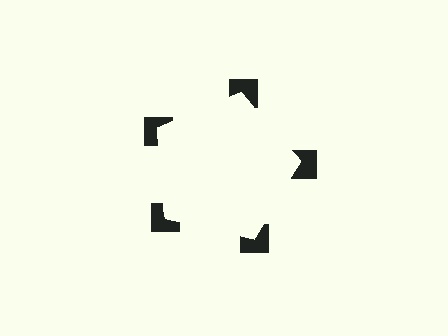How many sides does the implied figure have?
5 sides.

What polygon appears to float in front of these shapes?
An illusory pentagon — its edges are inferred from the aligned wedge cuts in the notched squares, not physically drawn.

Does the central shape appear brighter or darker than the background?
It typically appears slightly brighter than the background, even though no actual brightness change is drawn.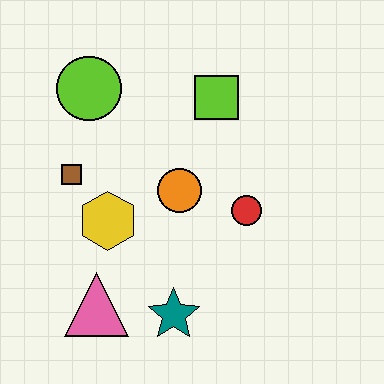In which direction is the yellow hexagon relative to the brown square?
The yellow hexagon is below the brown square.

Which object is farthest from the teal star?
The lime circle is farthest from the teal star.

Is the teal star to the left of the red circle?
Yes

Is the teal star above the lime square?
No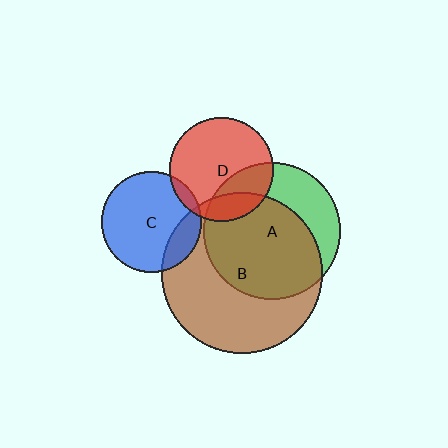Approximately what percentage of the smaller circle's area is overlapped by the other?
Approximately 5%.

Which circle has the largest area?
Circle B (brown).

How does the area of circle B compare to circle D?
Approximately 2.4 times.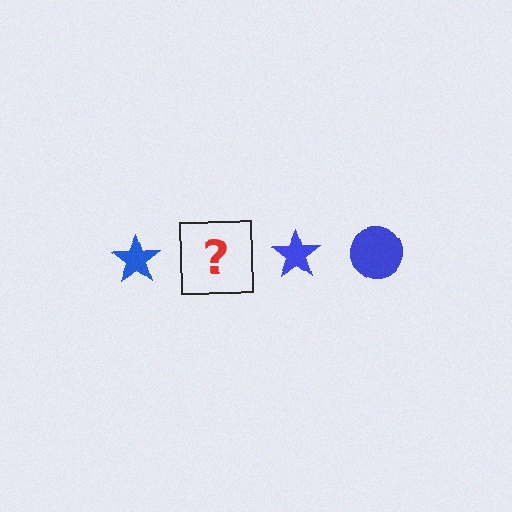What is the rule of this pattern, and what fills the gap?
The rule is that the pattern cycles through star, circle shapes in blue. The gap should be filled with a blue circle.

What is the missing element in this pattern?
The missing element is a blue circle.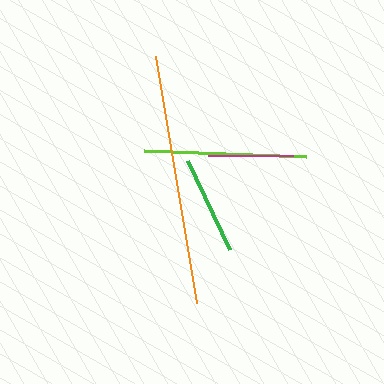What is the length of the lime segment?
The lime segment is approximately 162 pixels long.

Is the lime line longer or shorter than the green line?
The lime line is longer than the green line.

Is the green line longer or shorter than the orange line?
The orange line is longer than the green line.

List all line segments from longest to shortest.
From longest to shortest: orange, lime, green, magenta.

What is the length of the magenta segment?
The magenta segment is approximately 85 pixels long.